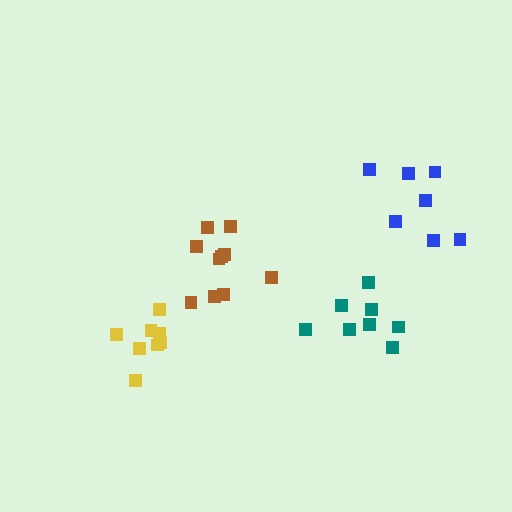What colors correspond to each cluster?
The clusters are colored: teal, blue, yellow, brown.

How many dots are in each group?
Group 1: 8 dots, Group 2: 7 dots, Group 3: 8 dots, Group 4: 10 dots (33 total).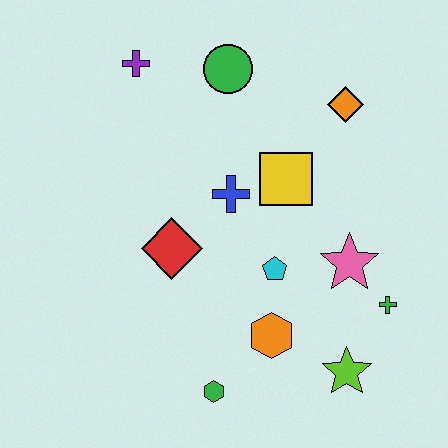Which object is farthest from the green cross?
The purple cross is farthest from the green cross.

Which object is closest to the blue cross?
The yellow square is closest to the blue cross.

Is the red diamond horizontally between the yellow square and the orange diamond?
No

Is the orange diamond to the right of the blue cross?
Yes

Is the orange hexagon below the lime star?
No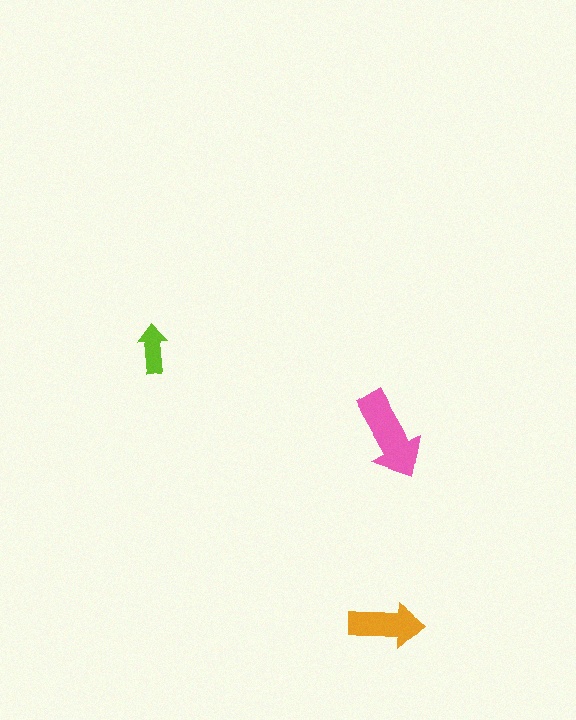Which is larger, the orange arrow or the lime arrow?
The orange one.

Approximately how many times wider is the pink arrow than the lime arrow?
About 2 times wider.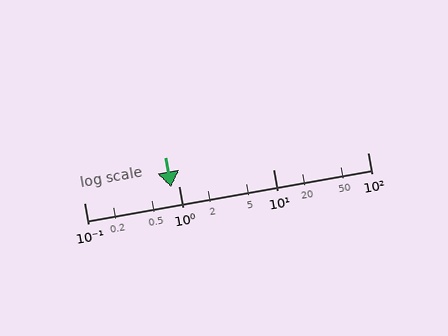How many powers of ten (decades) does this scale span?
The scale spans 3 decades, from 0.1 to 100.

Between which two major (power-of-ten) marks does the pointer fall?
The pointer is between 0.1 and 1.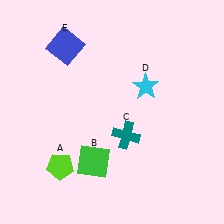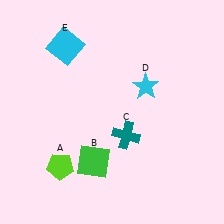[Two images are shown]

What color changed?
The square (E) changed from blue in Image 1 to cyan in Image 2.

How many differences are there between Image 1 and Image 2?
There is 1 difference between the two images.